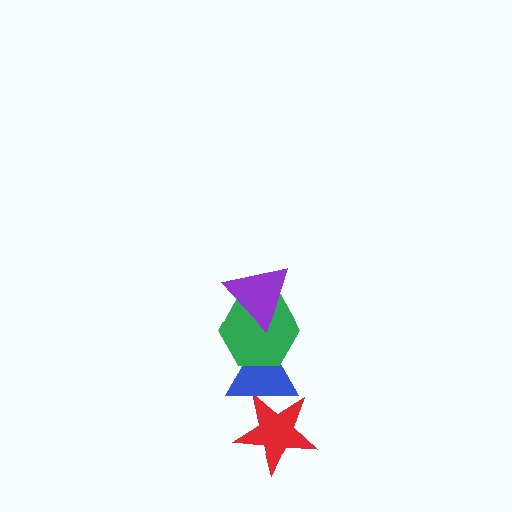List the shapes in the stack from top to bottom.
From top to bottom: the purple triangle, the green hexagon, the blue triangle, the red star.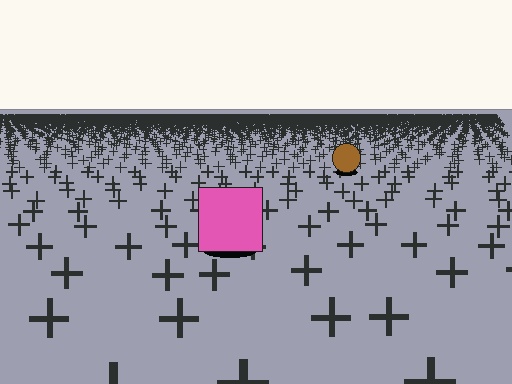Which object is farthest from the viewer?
The brown circle is farthest from the viewer. It appears smaller and the ground texture around it is denser.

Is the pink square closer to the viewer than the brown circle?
Yes. The pink square is closer — you can tell from the texture gradient: the ground texture is coarser near it.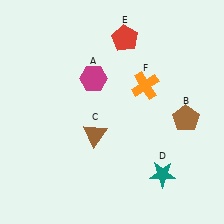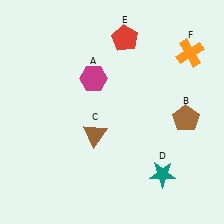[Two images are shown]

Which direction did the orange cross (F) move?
The orange cross (F) moved right.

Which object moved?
The orange cross (F) moved right.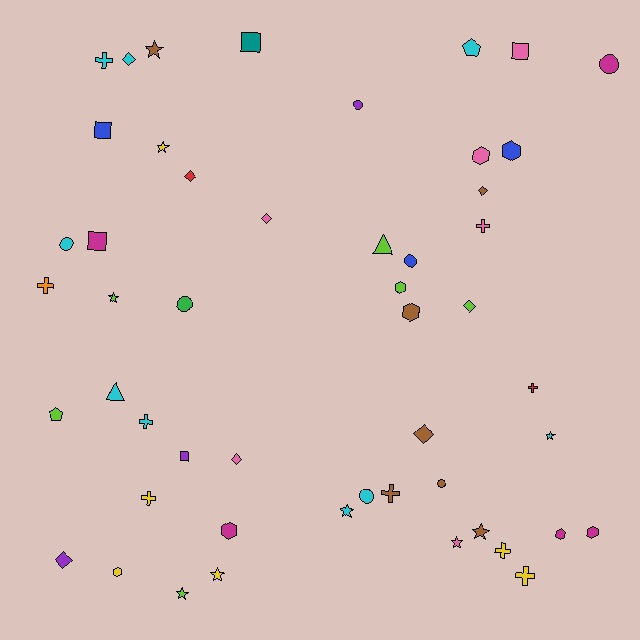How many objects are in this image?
There are 50 objects.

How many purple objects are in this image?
There are 3 purple objects.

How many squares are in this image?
There are 5 squares.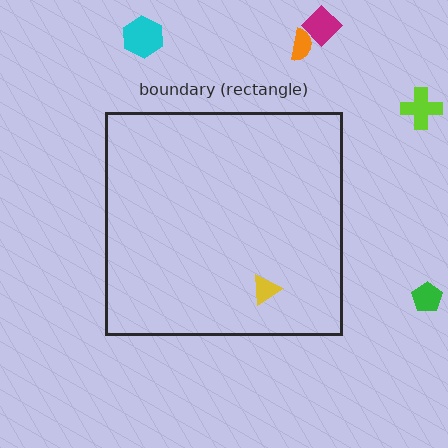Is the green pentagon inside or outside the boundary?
Outside.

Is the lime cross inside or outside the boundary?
Outside.